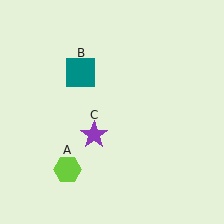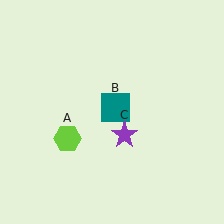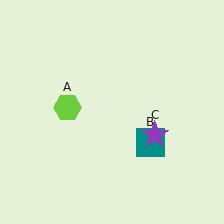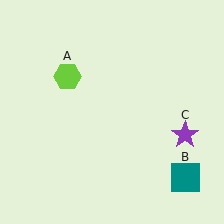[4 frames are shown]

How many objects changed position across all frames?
3 objects changed position: lime hexagon (object A), teal square (object B), purple star (object C).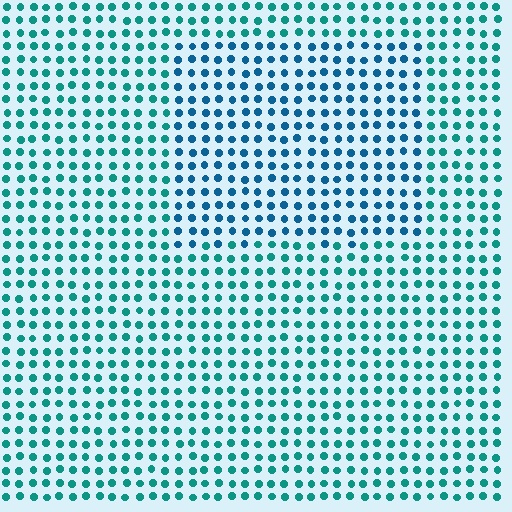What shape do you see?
I see a rectangle.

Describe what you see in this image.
The image is filled with small teal elements in a uniform arrangement. A rectangle-shaped region is visible where the elements are tinted to a slightly different hue, forming a subtle color boundary.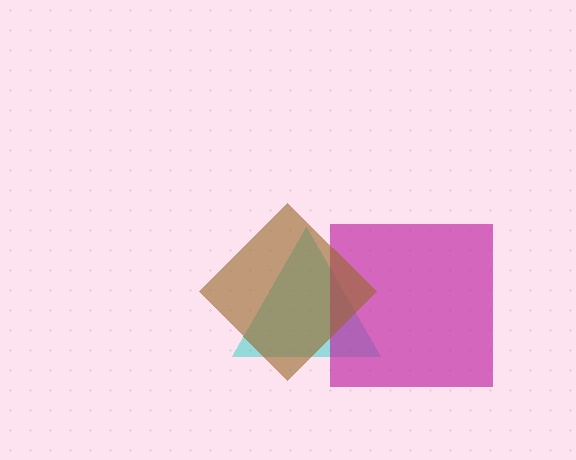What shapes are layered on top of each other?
The layered shapes are: a cyan triangle, a magenta square, a brown diamond.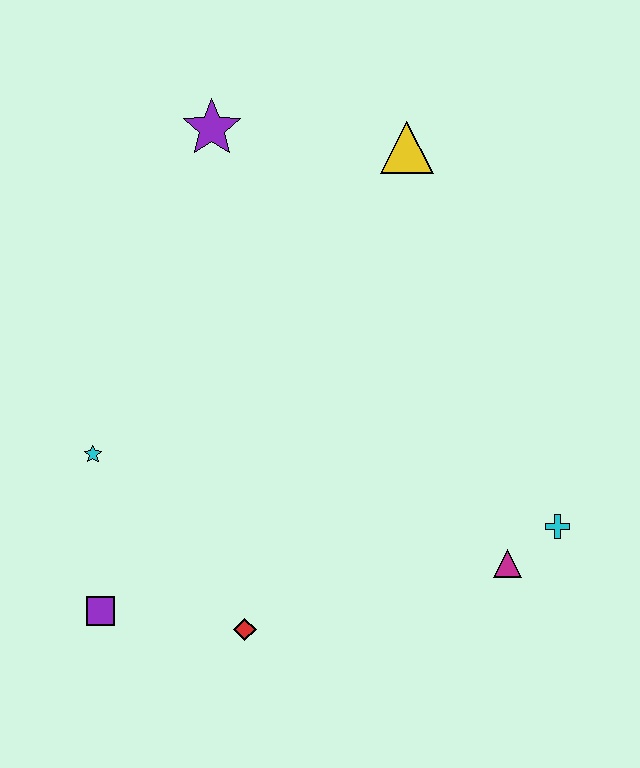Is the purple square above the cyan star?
No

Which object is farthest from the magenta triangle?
The purple star is farthest from the magenta triangle.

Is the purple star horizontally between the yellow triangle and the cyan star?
Yes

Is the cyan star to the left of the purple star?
Yes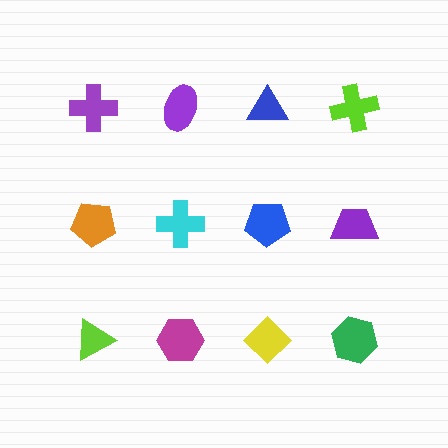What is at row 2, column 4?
A purple trapezoid.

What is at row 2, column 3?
A blue pentagon.